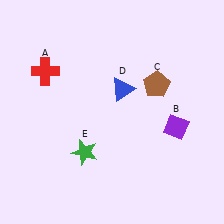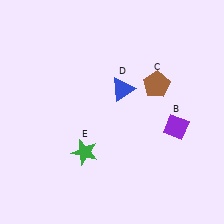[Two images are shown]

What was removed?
The red cross (A) was removed in Image 2.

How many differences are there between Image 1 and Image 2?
There is 1 difference between the two images.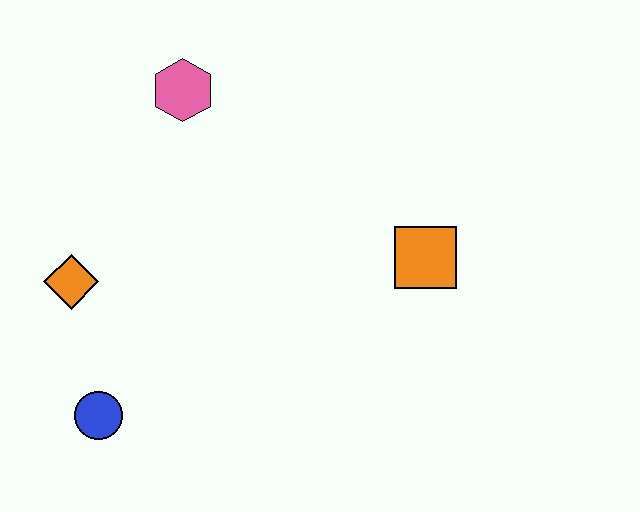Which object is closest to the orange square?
The pink hexagon is closest to the orange square.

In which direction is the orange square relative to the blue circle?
The orange square is to the right of the blue circle.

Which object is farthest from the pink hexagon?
The blue circle is farthest from the pink hexagon.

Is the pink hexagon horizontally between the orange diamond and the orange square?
Yes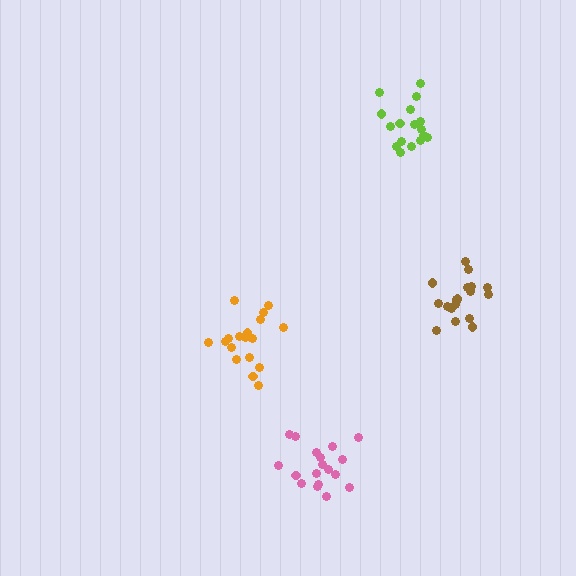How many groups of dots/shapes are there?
There are 4 groups.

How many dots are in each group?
Group 1: 17 dots, Group 2: 18 dots, Group 3: 18 dots, Group 4: 19 dots (72 total).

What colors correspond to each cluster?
The clusters are colored: lime, orange, pink, brown.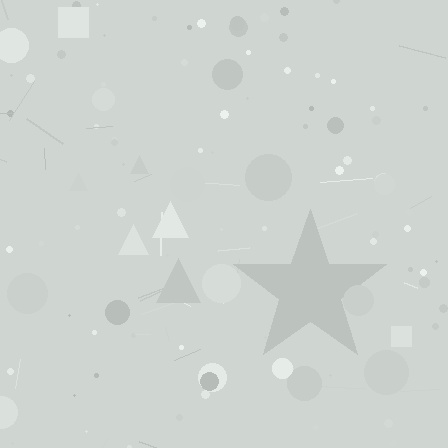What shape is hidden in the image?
A star is hidden in the image.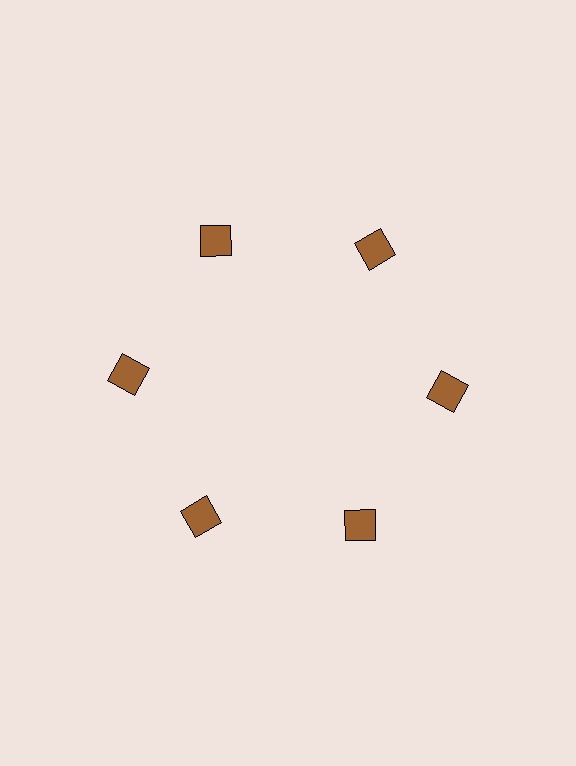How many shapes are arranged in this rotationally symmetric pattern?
There are 6 shapes, arranged in 6 groups of 1.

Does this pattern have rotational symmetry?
Yes, this pattern has 6-fold rotational symmetry. It looks the same after rotating 60 degrees around the center.